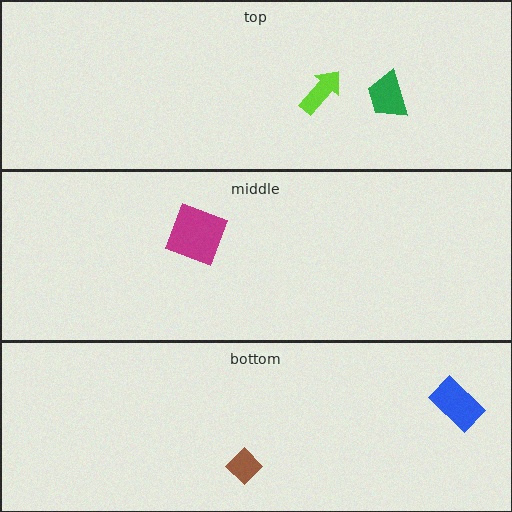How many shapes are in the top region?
2.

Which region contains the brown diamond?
The bottom region.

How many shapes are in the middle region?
1.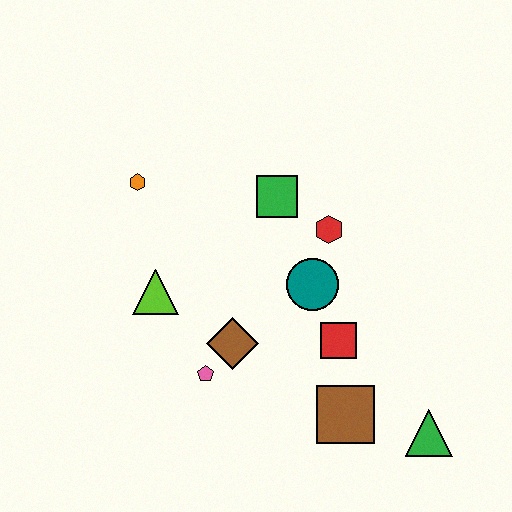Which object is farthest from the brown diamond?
The green triangle is farthest from the brown diamond.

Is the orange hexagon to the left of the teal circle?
Yes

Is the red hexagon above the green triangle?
Yes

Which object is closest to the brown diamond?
The pink pentagon is closest to the brown diamond.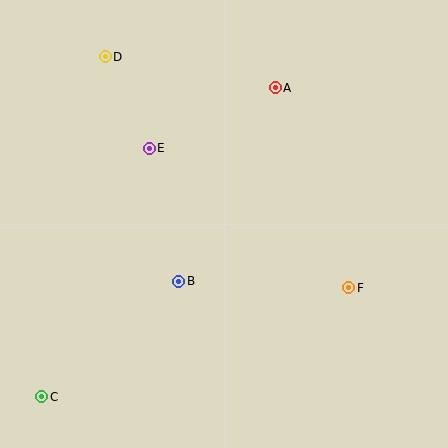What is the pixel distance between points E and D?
The distance between E and D is 102 pixels.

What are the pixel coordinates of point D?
Point D is at (105, 57).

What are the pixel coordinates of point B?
Point B is at (179, 281).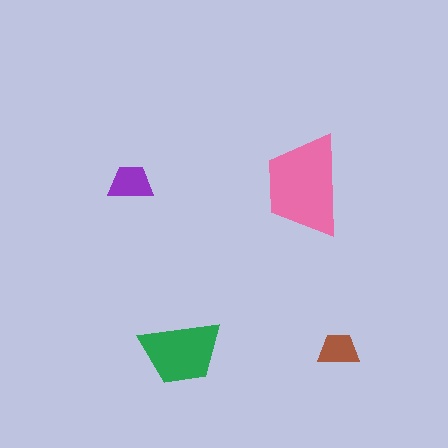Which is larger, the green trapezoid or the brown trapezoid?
The green one.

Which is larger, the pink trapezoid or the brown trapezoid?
The pink one.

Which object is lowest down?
The green trapezoid is bottommost.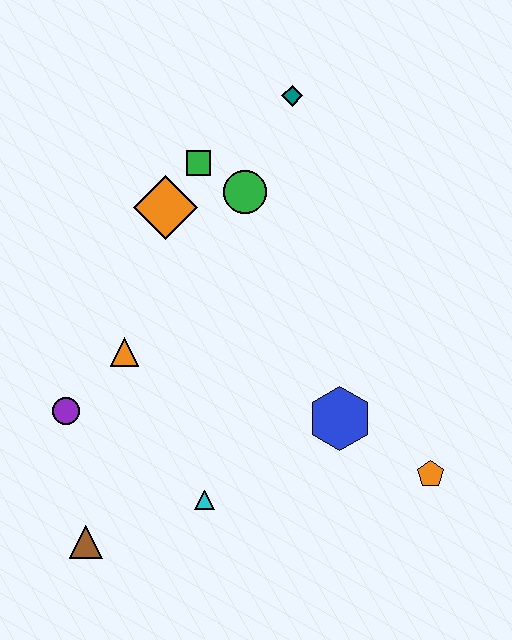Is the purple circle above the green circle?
No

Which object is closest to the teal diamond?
The green circle is closest to the teal diamond.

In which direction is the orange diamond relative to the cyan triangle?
The orange diamond is above the cyan triangle.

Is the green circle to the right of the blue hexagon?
No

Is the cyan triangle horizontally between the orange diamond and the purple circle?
No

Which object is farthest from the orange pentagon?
The teal diamond is farthest from the orange pentagon.